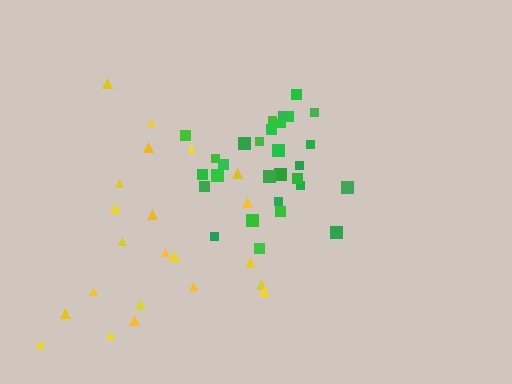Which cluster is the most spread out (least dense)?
Yellow.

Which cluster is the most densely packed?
Green.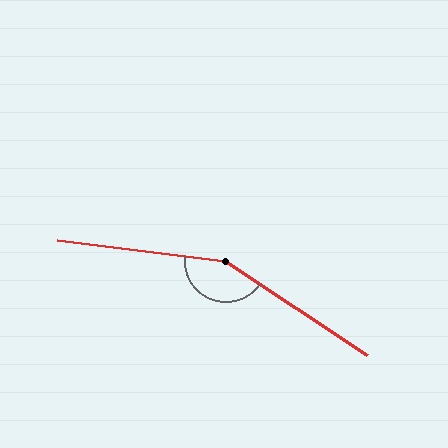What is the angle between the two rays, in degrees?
Approximately 153 degrees.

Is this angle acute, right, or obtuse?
It is obtuse.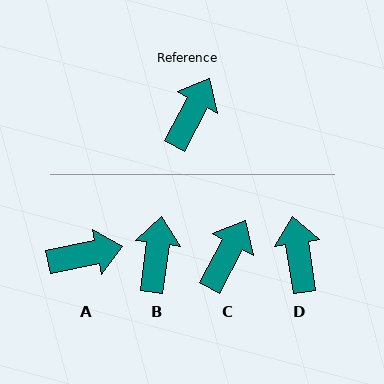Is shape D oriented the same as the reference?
No, it is off by about 37 degrees.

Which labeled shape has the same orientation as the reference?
C.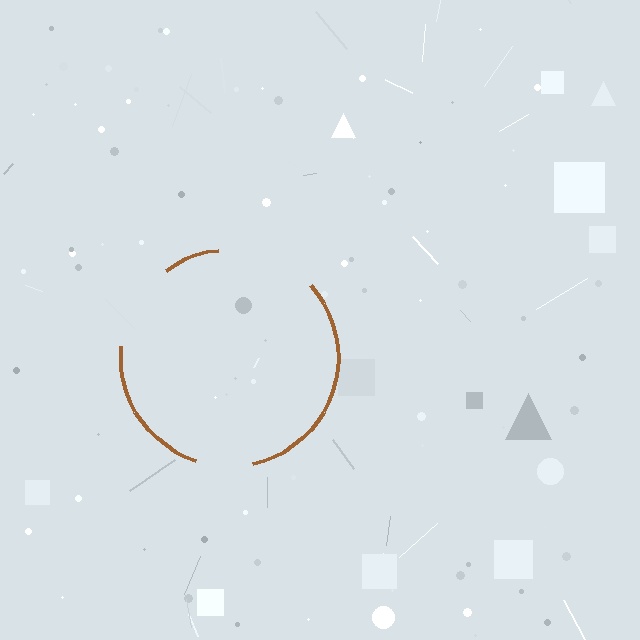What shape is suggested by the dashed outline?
The dashed outline suggests a circle.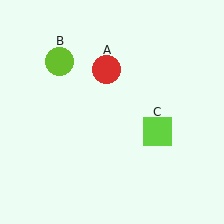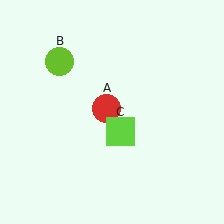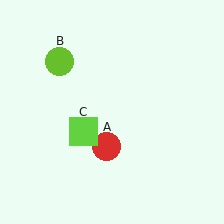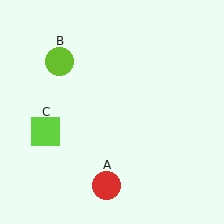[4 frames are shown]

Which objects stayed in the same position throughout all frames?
Lime circle (object B) remained stationary.